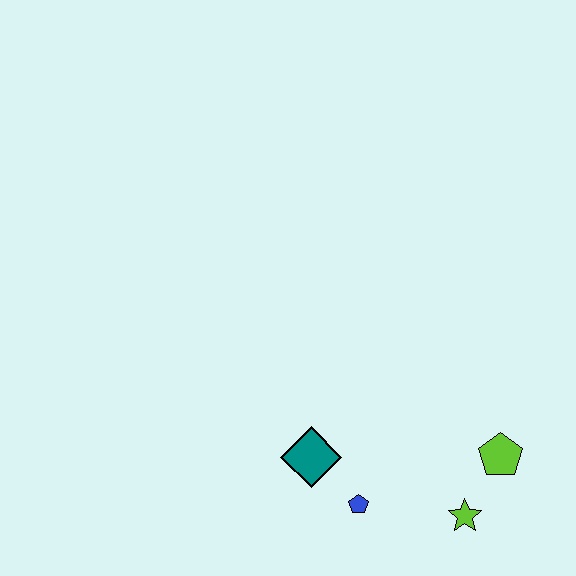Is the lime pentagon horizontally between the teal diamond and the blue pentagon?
No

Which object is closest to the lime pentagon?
The lime star is closest to the lime pentagon.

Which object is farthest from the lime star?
The teal diamond is farthest from the lime star.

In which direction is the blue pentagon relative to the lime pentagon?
The blue pentagon is to the left of the lime pentagon.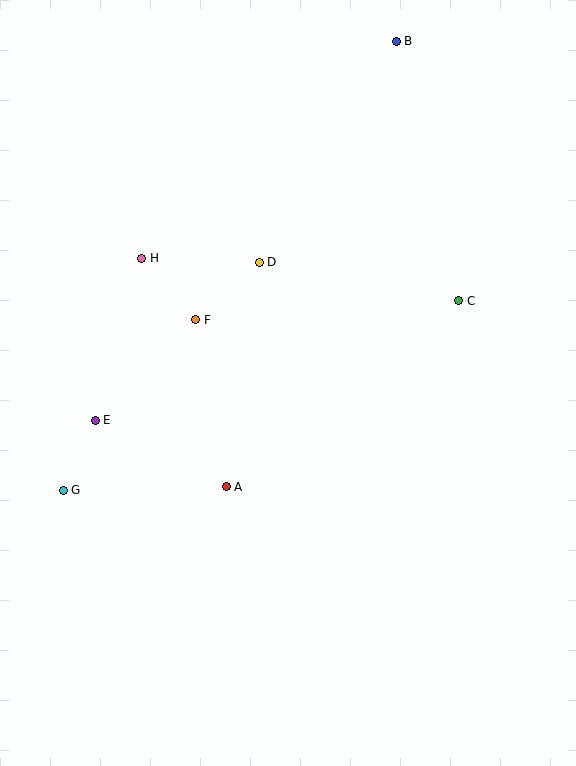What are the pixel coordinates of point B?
Point B is at (396, 41).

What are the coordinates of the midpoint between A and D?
The midpoint between A and D is at (243, 374).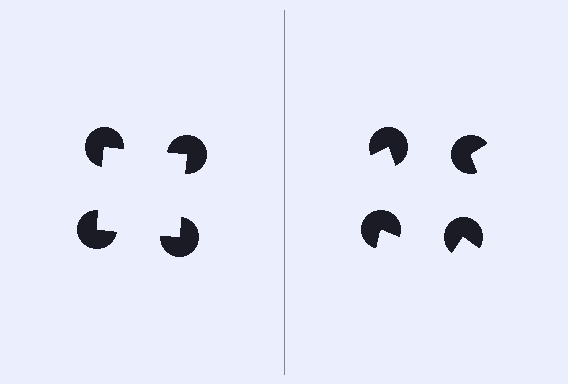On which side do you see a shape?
An illusory square appears on the left side. On the right side the wedge cuts are rotated, so no coherent shape forms.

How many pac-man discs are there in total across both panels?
8 — 4 on each side.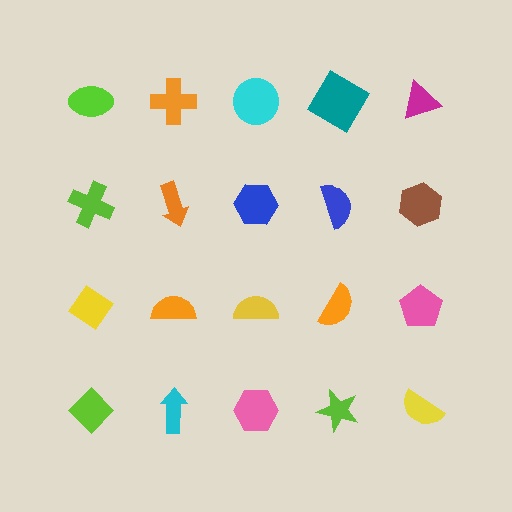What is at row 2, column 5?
A brown hexagon.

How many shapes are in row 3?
5 shapes.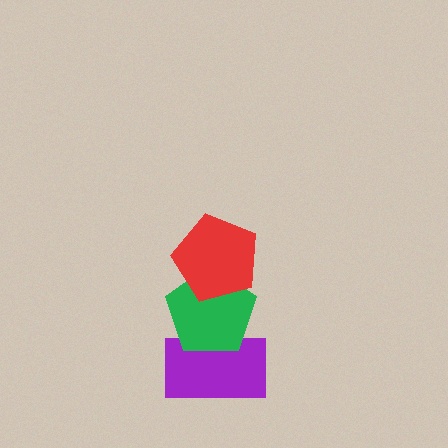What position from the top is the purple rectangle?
The purple rectangle is 3rd from the top.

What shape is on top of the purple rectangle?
The green pentagon is on top of the purple rectangle.